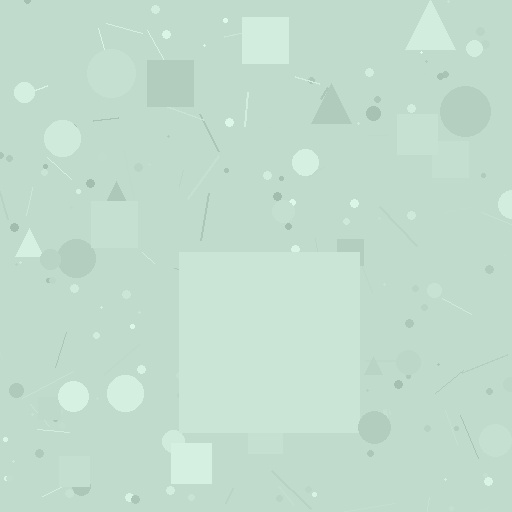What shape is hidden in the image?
A square is hidden in the image.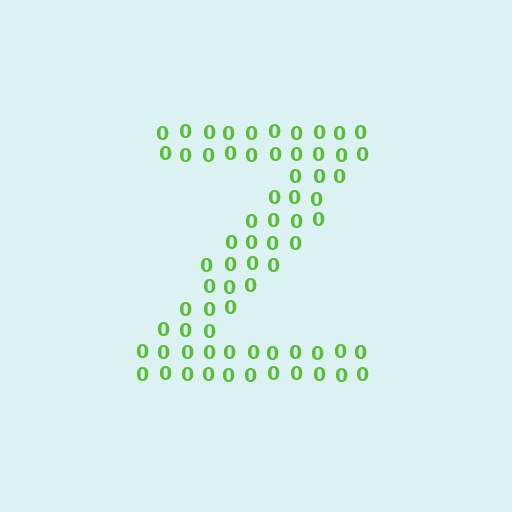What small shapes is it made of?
It is made of small digit 0's.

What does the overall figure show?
The overall figure shows the letter Z.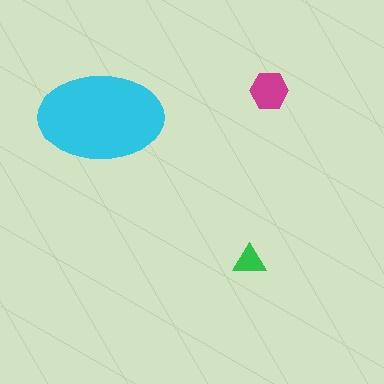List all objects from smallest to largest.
The green triangle, the magenta hexagon, the cyan ellipse.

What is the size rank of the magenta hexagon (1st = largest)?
2nd.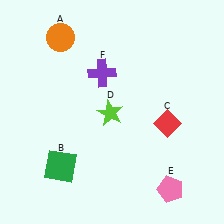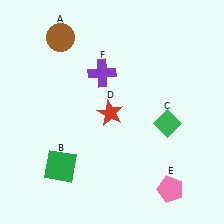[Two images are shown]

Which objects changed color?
A changed from orange to brown. C changed from red to green. D changed from lime to red.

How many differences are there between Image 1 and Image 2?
There are 3 differences between the two images.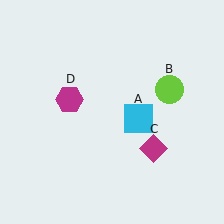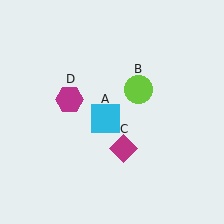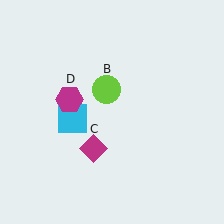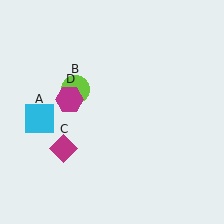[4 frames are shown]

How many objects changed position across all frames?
3 objects changed position: cyan square (object A), lime circle (object B), magenta diamond (object C).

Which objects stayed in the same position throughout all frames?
Magenta hexagon (object D) remained stationary.